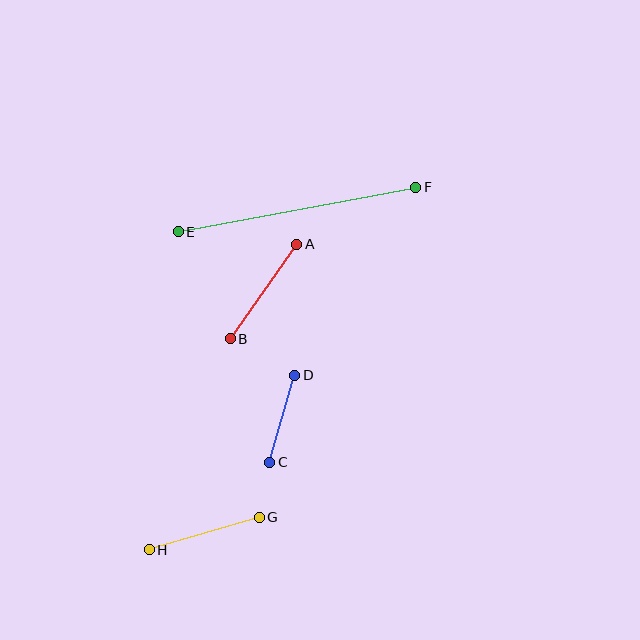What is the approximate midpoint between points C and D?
The midpoint is at approximately (282, 419) pixels.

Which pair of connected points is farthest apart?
Points E and F are farthest apart.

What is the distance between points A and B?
The distance is approximately 115 pixels.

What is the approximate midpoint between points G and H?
The midpoint is at approximately (204, 534) pixels.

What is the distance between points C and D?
The distance is approximately 91 pixels.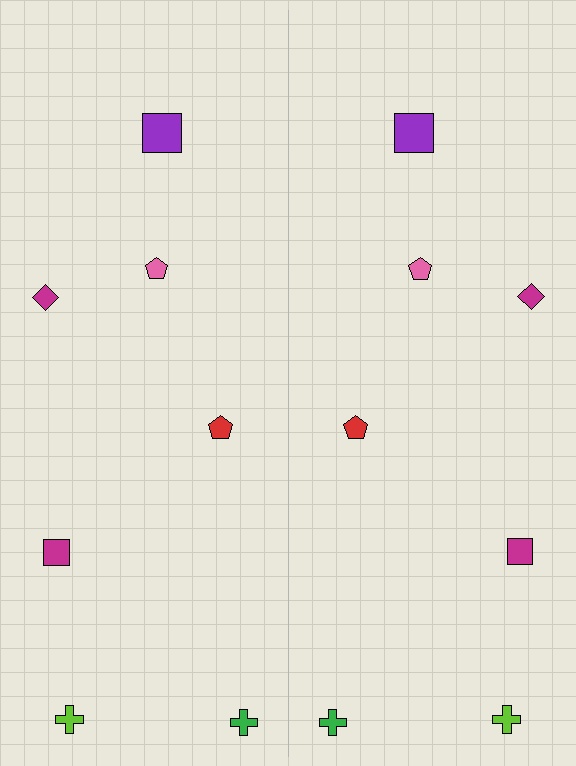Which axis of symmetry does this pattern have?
The pattern has a vertical axis of symmetry running through the center of the image.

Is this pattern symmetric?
Yes, this pattern has bilateral (reflection) symmetry.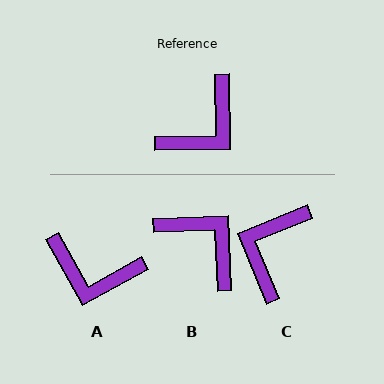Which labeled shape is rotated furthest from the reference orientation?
C, about 158 degrees away.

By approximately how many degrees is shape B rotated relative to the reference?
Approximately 91 degrees counter-clockwise.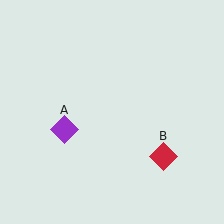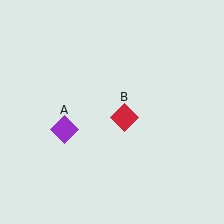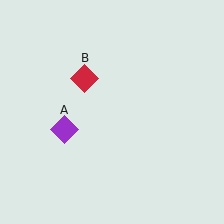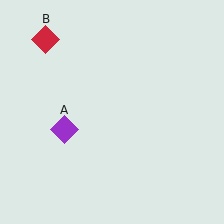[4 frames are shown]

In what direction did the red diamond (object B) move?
The red diamond (object B) moved up and to the left.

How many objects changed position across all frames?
1 object changed position: red diamond (object B).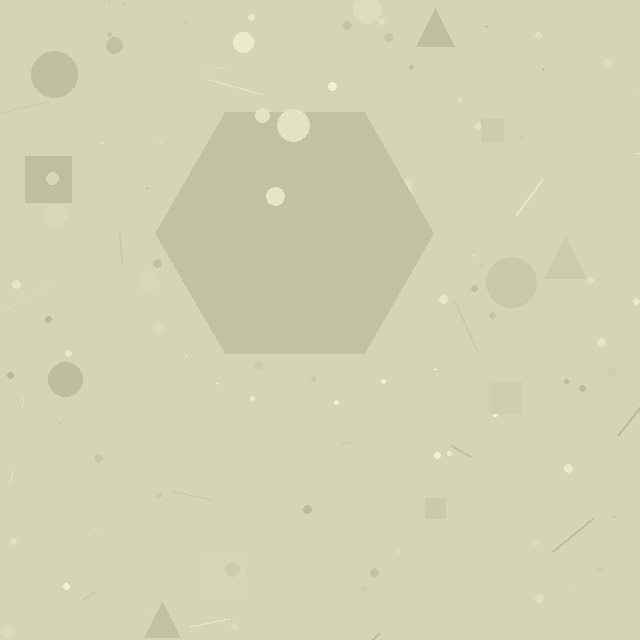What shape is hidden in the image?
A hexagon is hidden in the image.